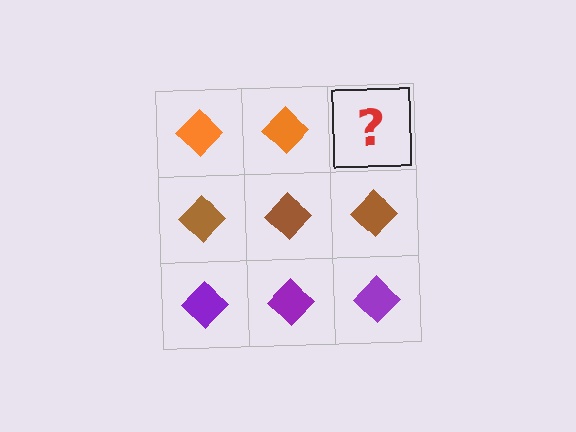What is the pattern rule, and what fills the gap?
The rule is that each row has a consistent color. The gap should be filled with an orange diamond.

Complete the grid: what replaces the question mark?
The question mark should be replaced with an orange diamond.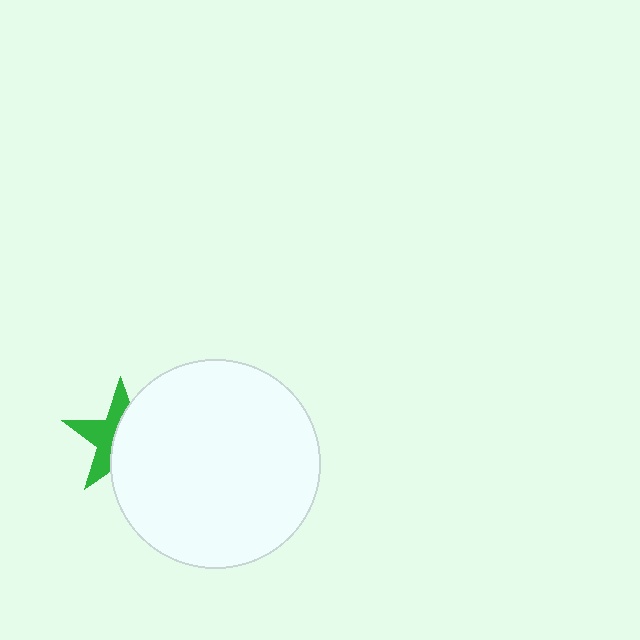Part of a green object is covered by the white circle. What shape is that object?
It is a star.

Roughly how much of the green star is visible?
About half of it is visible (roughly 46%).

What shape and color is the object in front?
The object in front is a white circle.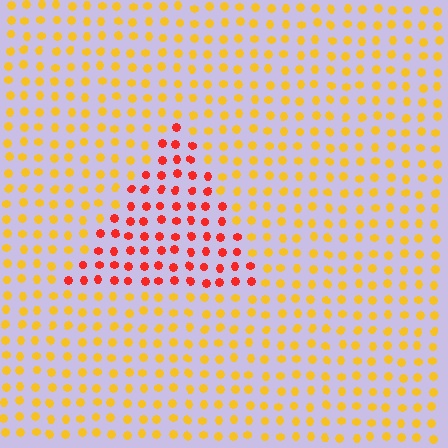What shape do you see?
I see a triangle.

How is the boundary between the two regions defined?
The boundary is defined purely by a slight shift in hue (about 44 degrees). Spacing, size, and orientation are identical on both sides.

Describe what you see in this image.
The image is filled with small yellow elements in a uniform arrangement. A triangle-shaped region is visible where the elements are tinted to a slightly different hue, forming a subtle color boundary.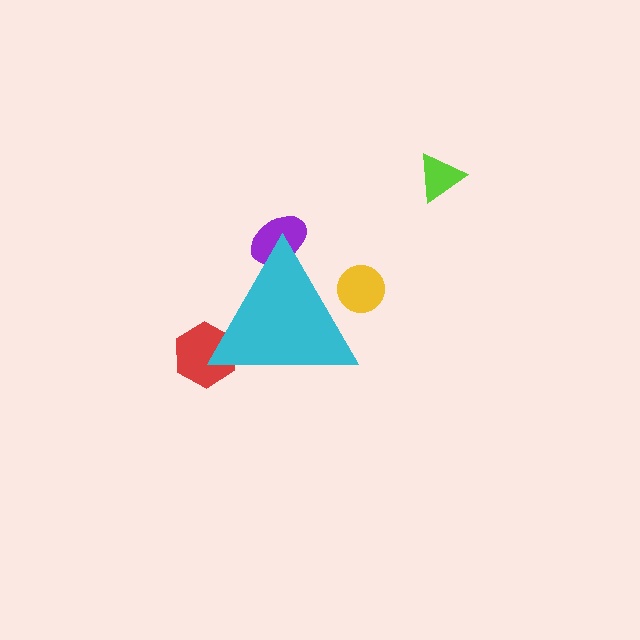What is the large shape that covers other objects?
A cyan triangle.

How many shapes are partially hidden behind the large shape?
3 shapes are partially hidden.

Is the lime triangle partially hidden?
No, the lime triangle is fully visible.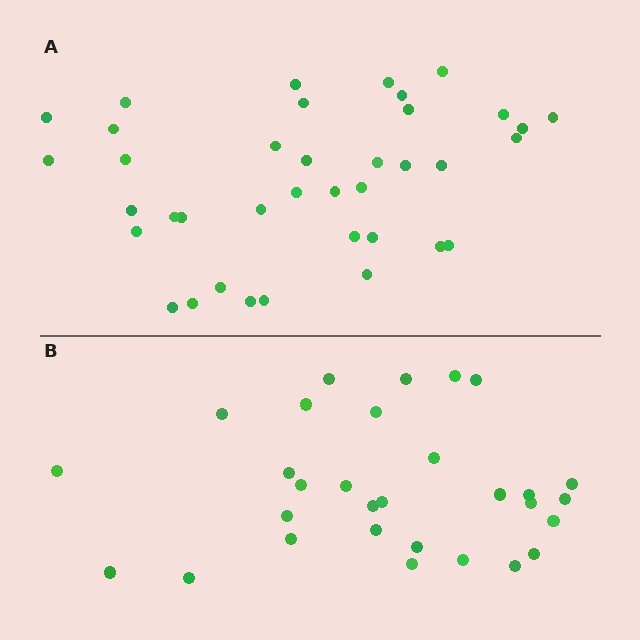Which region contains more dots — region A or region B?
Region A (the top region) has more dots.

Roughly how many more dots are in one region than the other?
Region A has roughly 8 or so more dots than region B.